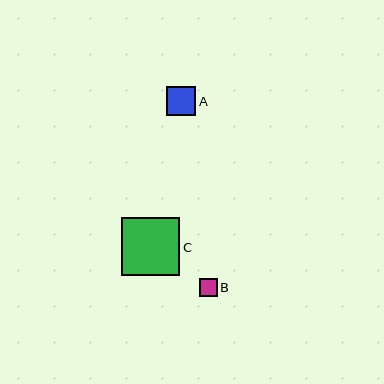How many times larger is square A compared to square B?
Square A is approximately 1.6 times the size of square B.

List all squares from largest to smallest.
From largest to smallest: C, A, B.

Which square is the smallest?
Square B is the smallest with a size of approximately 18 pixels.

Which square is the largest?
Square C is the largest with a size of approximately 58 pixels.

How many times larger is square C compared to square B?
Square C is approximately 3.2 times the size of square B.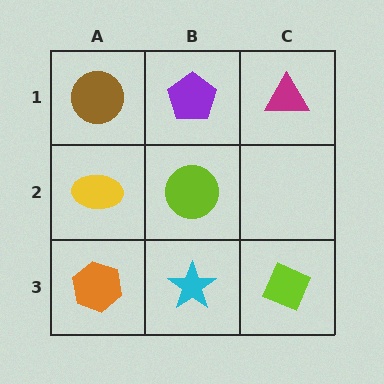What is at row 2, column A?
A yellow ellipse.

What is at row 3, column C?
A lime diamond.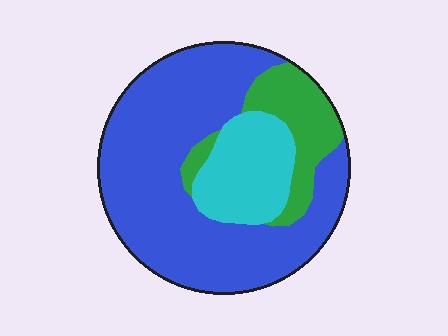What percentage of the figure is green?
Green takes up about one sixth (1/6) of the figure.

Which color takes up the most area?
Blue, at roughly 65%.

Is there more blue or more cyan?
Blue.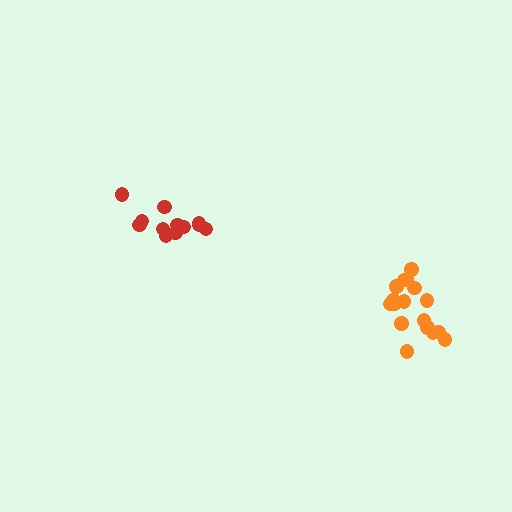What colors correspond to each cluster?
The clusters are colored: red, orange.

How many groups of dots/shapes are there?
There are 2 groups.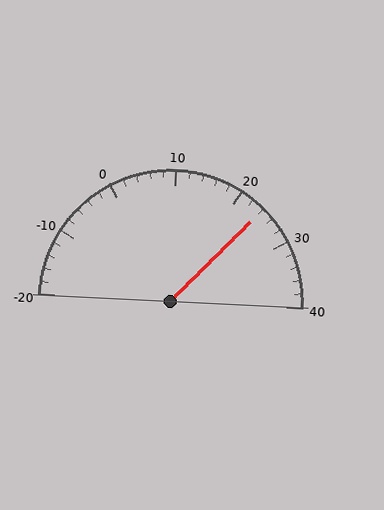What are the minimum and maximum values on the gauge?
The gauge ranges from -20 to 40.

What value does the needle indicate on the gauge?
The needle indicates approximately 24.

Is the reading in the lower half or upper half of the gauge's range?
The reading is in the upper half of the range (-20 to 40).